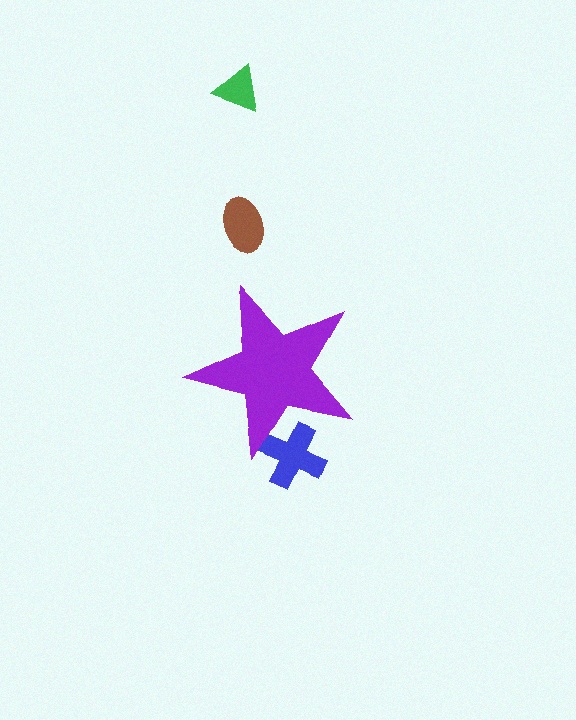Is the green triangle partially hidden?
No, the green triangle is fully visible.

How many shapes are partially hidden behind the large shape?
1 shape is partially hidden.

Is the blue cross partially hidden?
Yes, the blue cross is partially hidden behind the purple star.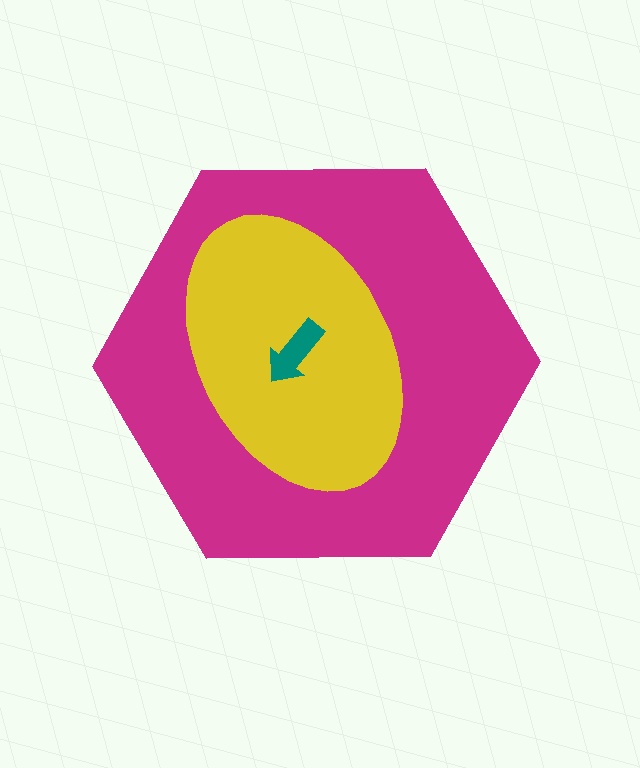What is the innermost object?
The teal arrow.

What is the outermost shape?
The magenta hexagon.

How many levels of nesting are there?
3.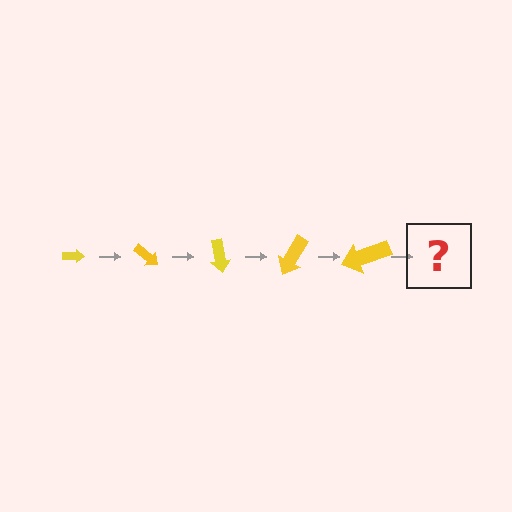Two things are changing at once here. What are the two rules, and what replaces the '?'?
The two rules are that the arrow grows larger each step and it rotates 40 degrees each step. The '?' should be an arrow, larger than the previous one and rotated 200 degrees from the start.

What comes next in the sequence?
The next element should be an arrow, larger than the previous one and rotated 200 degrees from the start.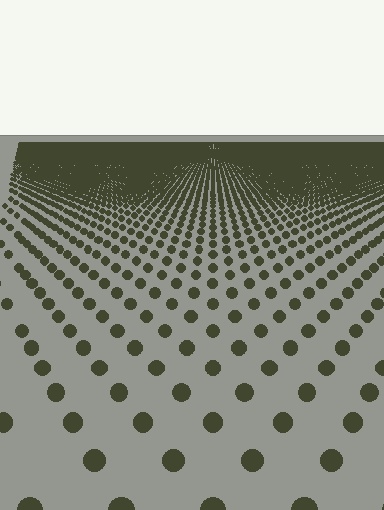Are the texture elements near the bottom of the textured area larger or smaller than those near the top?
Larger. Near the bottom, elements are closer to the viewer and appear at a bigger on-screen size.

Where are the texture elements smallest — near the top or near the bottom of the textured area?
Near the top.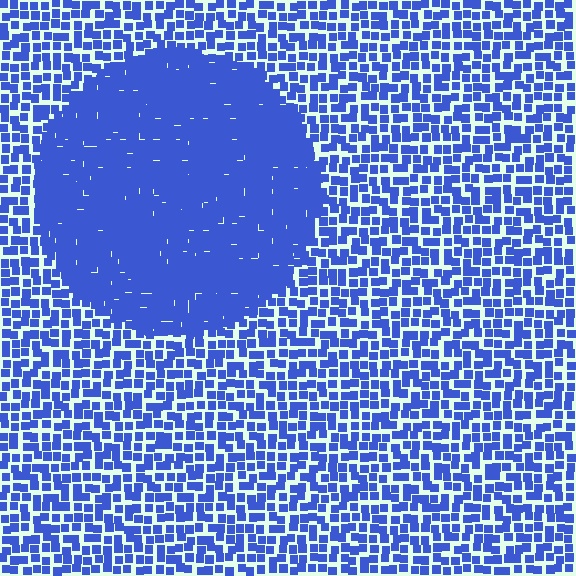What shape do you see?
I see a circle.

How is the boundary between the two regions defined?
The boundary is defined by a change in element density (approximately 2.2x ratio). All elements are the same color, size, and shape.